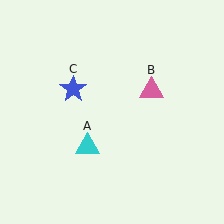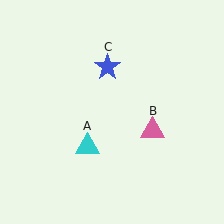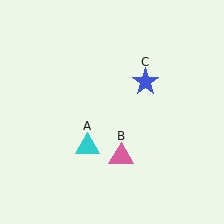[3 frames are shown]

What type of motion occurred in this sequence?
The pink triangle (object B), blue star (object C) rotated clockwise around the center of the scene.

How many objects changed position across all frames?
2 objects changed position: pink triangle (object B), blue star (object C).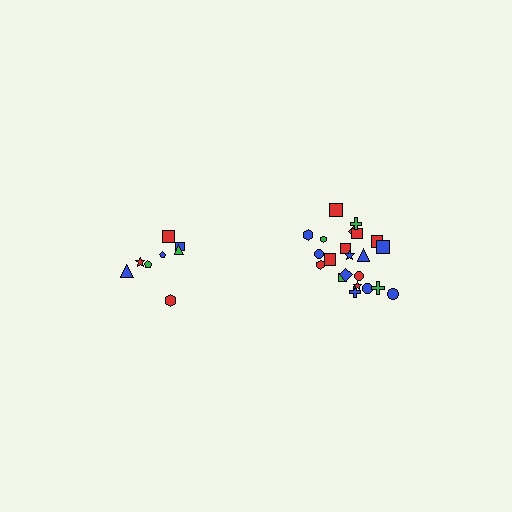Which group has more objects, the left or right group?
The right group.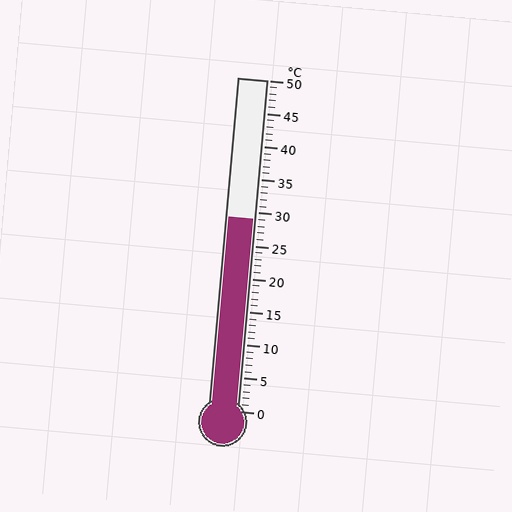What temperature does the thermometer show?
The thermometer shows approximately 29°C.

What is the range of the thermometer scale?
The thermometer scale ranges from 0°C to 50°C.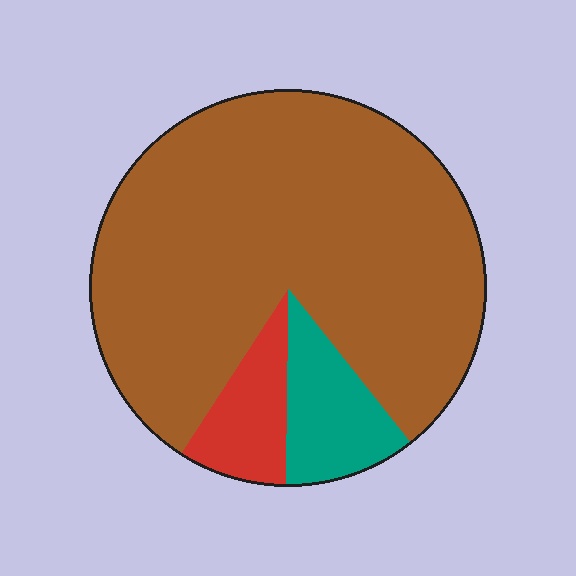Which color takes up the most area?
Brown, at roughly 80%.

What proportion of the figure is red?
Red covers roughly 10% of the figure.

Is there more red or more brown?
Brown.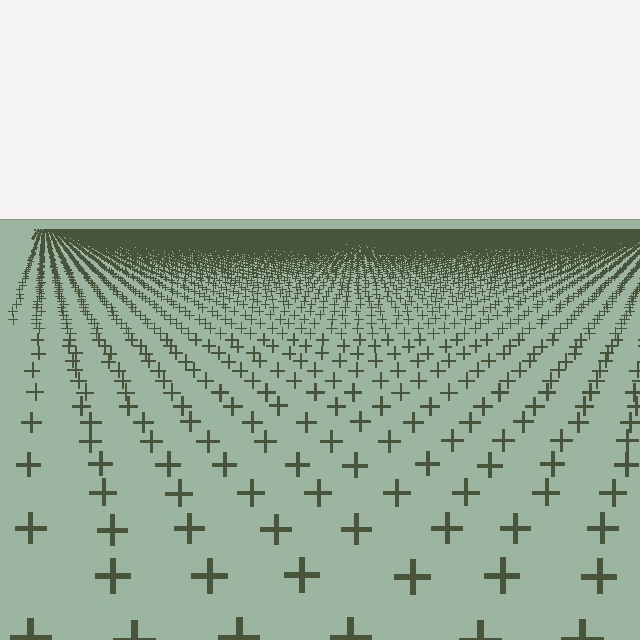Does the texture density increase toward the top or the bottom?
Density increases toward the top.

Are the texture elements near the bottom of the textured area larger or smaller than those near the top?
Larger. Near the bottom, elements are closer to the viewer and appear at a bigger on-screen size.